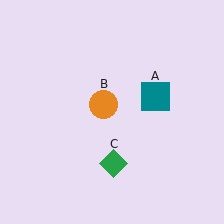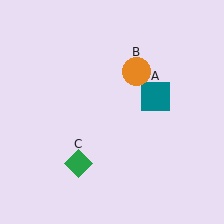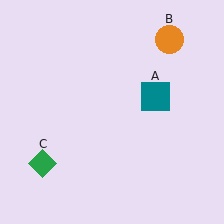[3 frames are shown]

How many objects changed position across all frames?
2 objects changed position: orange circle (object B), green diamond (object C).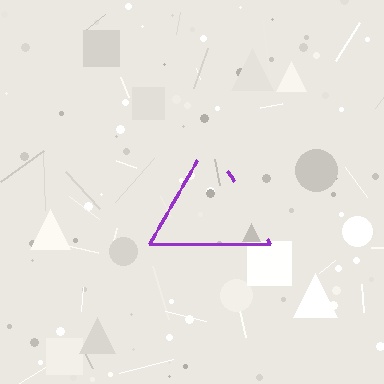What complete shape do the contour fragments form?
The contour fragments form a triangle.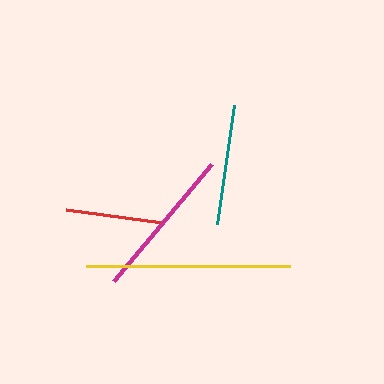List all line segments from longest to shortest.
From longest to shortest: yellow, magenta, teal, red.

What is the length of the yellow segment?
The yellow segment is approximately 203 pixels long.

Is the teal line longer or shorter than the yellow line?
The yellow line is longer than the teal line.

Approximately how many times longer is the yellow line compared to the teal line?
The yellow line is approximately 1.7 times the length of the teal line.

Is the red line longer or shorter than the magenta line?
The magenta line is longer than the red line.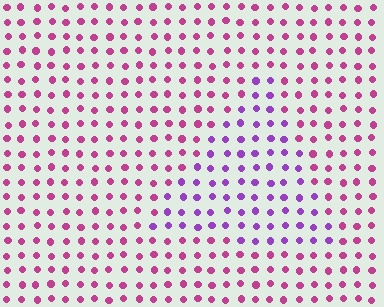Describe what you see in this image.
The image is filled with small magenta elements in a uniform arrangement. A triangle-shaped region is visible where the elements are tinted to a slightly different hue, forming a subtle color boundary.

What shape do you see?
I see a triangle.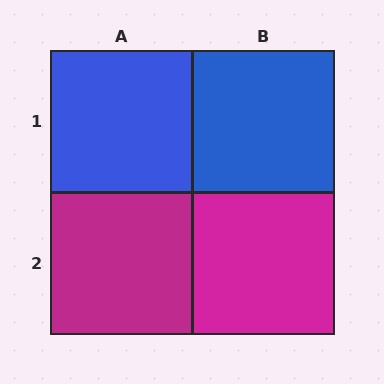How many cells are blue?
2 cells are blue.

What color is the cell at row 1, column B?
Blue.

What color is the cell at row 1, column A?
Blue.